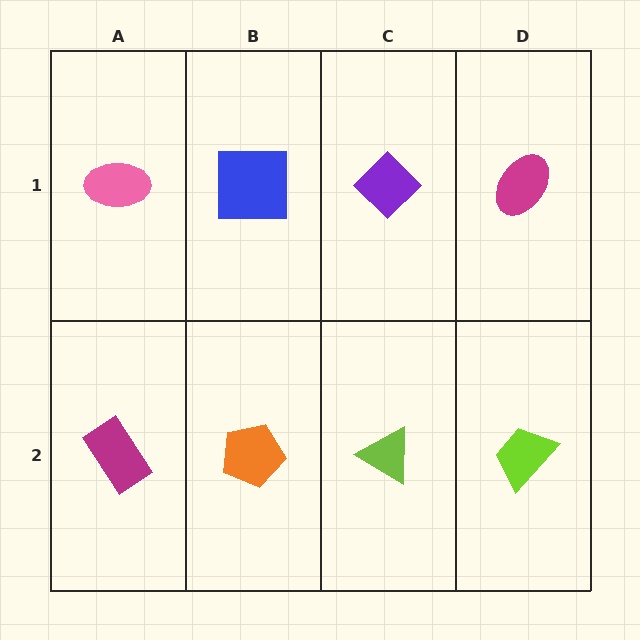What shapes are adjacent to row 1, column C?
A lime triangle (row 2, column C), a blue square (row 1, column B), a magenta ellipse (row 1, column D).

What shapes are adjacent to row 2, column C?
A purple diamond (row 1, column C), an orange pentagon (row 2, column B), a lime trapezoid (row 2, column D).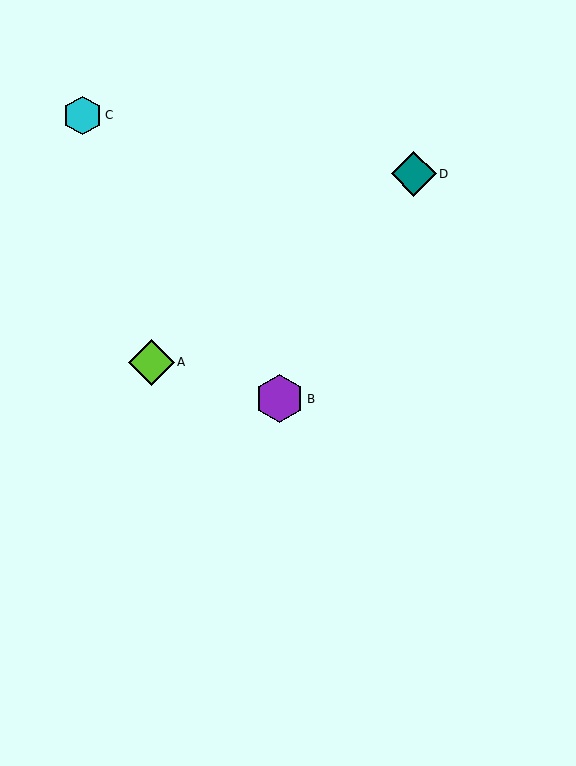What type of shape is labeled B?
Shape B is a purple hexagon.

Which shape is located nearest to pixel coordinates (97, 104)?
The cyan hexagon (labeled C) at (82, 115) is nearest to that location.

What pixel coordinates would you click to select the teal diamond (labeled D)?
Click at (414, 174) to select the teal diamond D.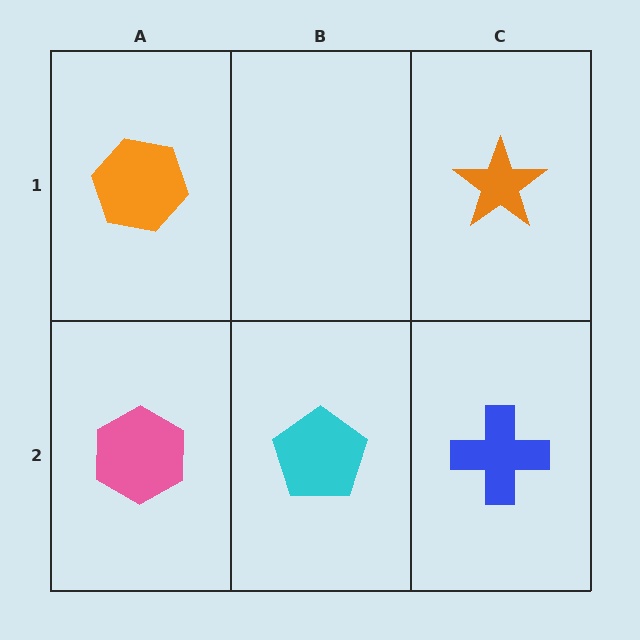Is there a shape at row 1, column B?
No, that cell is empty.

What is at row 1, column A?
An orange hexagon.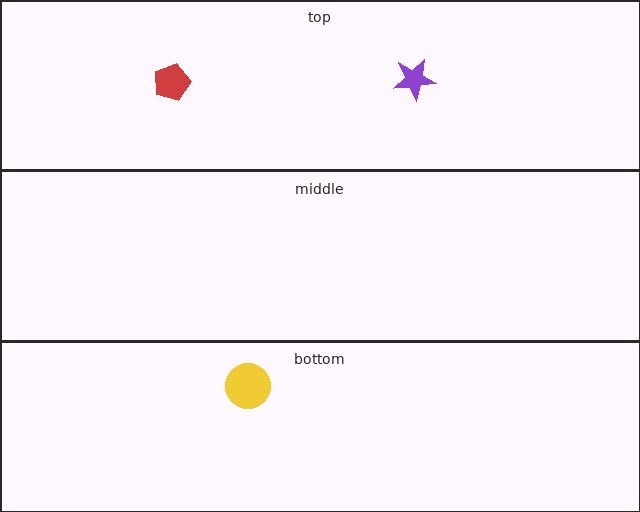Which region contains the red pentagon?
The top region.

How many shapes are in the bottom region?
1.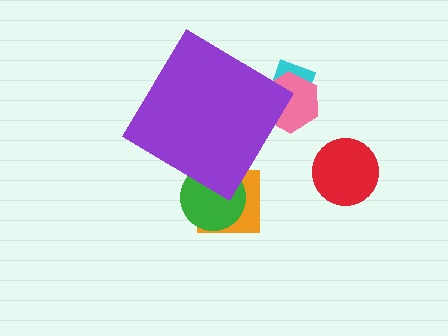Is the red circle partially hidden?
No, the red circle is fully visible.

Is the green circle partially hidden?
Yes, the green circle is partially hidden behind the purple diamond.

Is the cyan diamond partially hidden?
Yes, the cyan diamond is partially hidden behind the purple diamond.